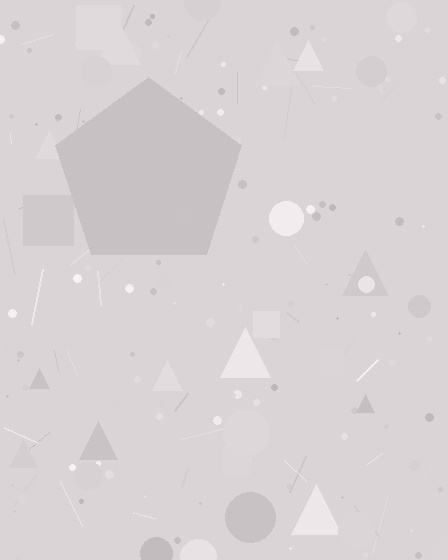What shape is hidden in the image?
A pentagon is hidden in the image.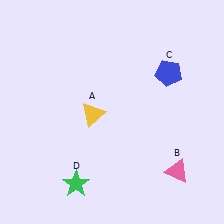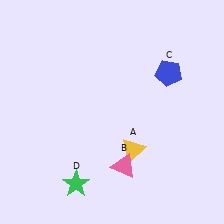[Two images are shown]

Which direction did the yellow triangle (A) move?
The yellow triangle (A) moved right.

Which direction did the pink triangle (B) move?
The pink triangle (B) moved left.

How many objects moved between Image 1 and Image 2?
2 objects moved between the two images.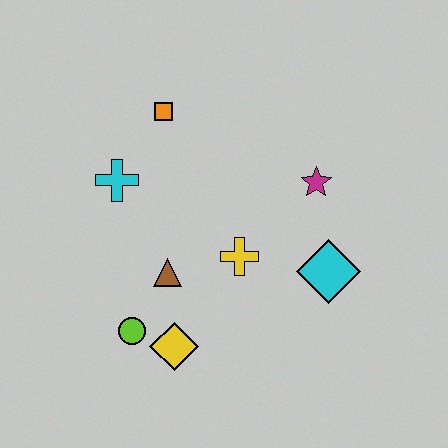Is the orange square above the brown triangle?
Yes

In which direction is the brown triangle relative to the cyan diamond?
The brown triangle is to the left of the cyan diamond.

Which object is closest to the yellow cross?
The brown triangle is closest to the yellow cross.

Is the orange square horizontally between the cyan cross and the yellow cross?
Yes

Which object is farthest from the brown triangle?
The magenta star is farthest from the brown triangle.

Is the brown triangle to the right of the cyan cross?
Yes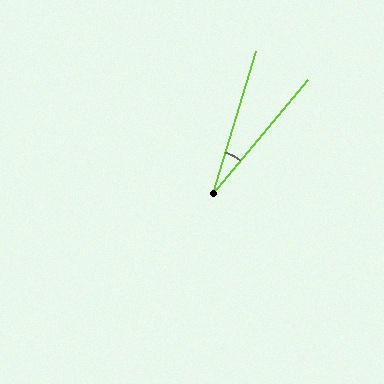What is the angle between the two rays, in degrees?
Approximately 23 degrees.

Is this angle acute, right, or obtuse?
It is acute.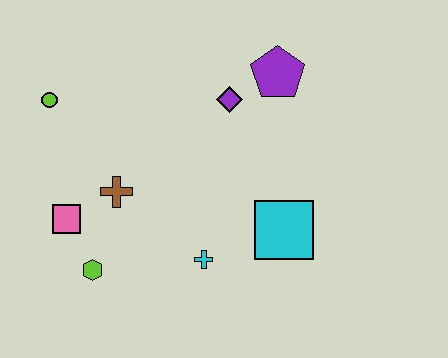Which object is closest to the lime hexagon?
The pink square is closest to the lime hexagon.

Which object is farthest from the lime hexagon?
The purple pentagon is farthest from the lime hexagon.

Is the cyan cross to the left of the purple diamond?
Yes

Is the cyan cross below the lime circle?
Yes